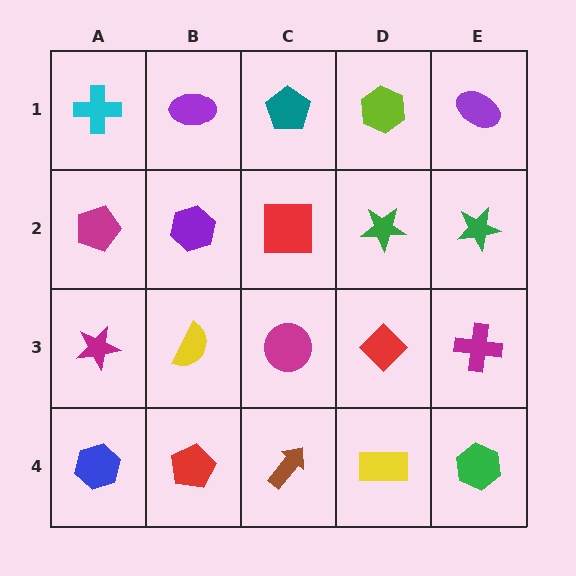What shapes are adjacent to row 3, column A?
A magenta pentagon (row 2, column A), a blue hexagon (row 4, column A), a yellow semicircle (row 3, column B).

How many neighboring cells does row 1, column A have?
2.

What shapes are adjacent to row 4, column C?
A magenta circle (row 3, column C), a red pentagon (row 4, column B), a yellow rectangle (row 4, column D).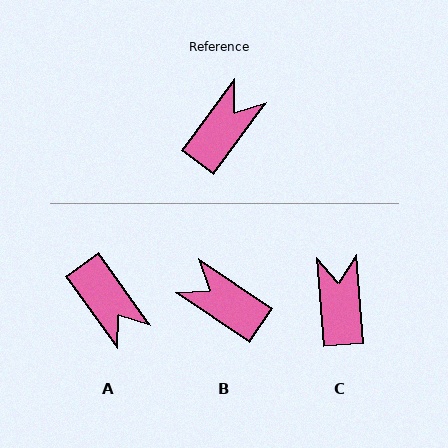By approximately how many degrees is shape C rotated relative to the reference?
Approximately 41 degrees counter-clockwise.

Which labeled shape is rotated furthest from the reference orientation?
A, about 108 degrees away.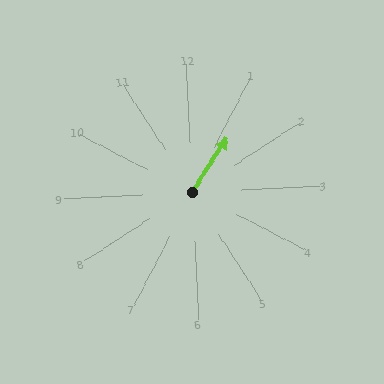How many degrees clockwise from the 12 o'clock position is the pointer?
Approximately 36 degrees.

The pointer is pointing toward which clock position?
Roughly 1 o'clock.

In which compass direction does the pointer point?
Northeast.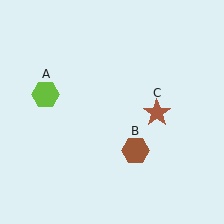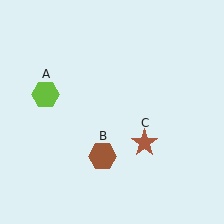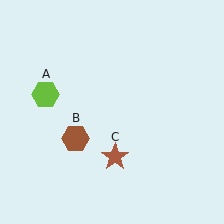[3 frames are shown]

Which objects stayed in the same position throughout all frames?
Lime hexagon (object A) remained stationary.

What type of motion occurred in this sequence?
The brown hexagon (object B), brown star (object C) rotated clockwise around the center of the scene.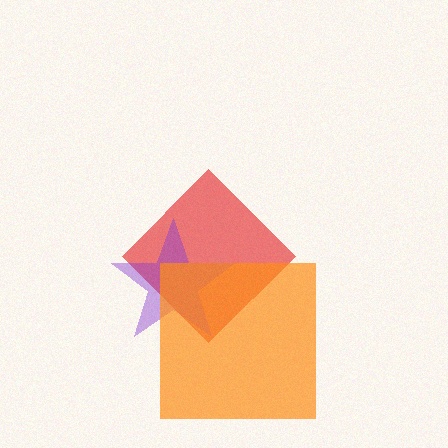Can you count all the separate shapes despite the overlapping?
Yes, there are 3 separate shapes.